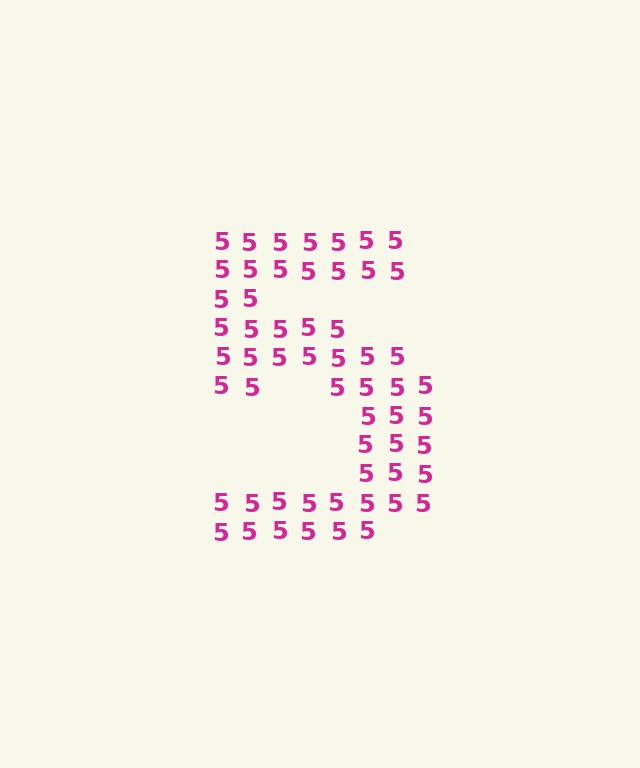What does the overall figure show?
The overall figure shows the digit 5.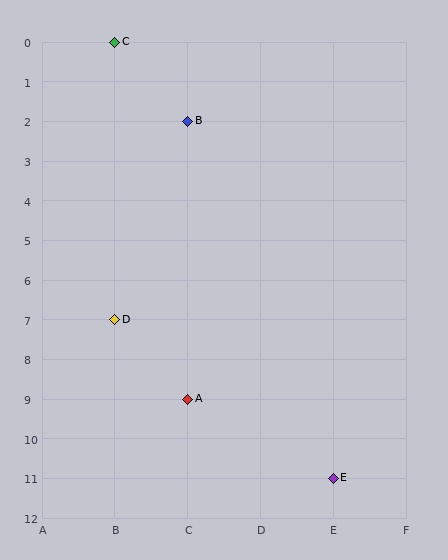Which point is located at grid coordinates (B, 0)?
Point C is at (B, 0).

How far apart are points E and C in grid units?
Points E and C are 3 columns and 11 rows apart (about 11.4 grid units diagonally).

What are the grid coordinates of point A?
Point A is at grid coordinates (C, 9).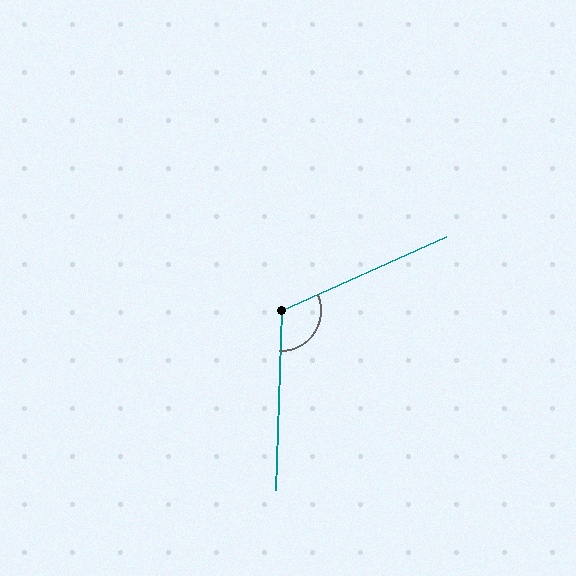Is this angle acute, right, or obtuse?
It is obtuse.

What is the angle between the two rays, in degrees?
Approximately 116 degrees.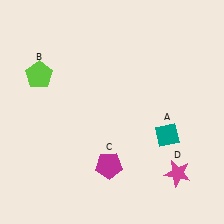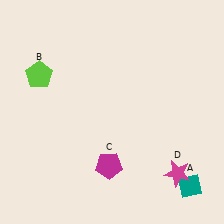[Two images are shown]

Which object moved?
The teal diamond (A) moved down.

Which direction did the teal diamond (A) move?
The teal diamond (A) moved down.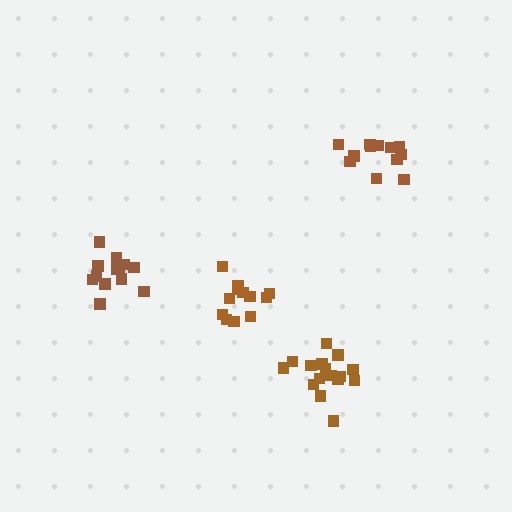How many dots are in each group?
Group 1: 12 dots, Group 2: 12 dots, Group 3: 16 dots, Group 4: 13 dots (53 total).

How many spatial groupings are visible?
There are 4 spatial groupings.